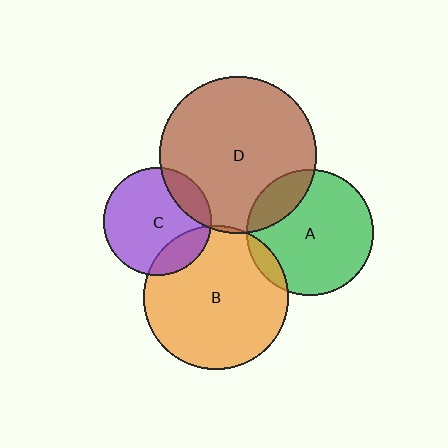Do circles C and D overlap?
Yes.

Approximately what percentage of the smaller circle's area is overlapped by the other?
Approximately 15%.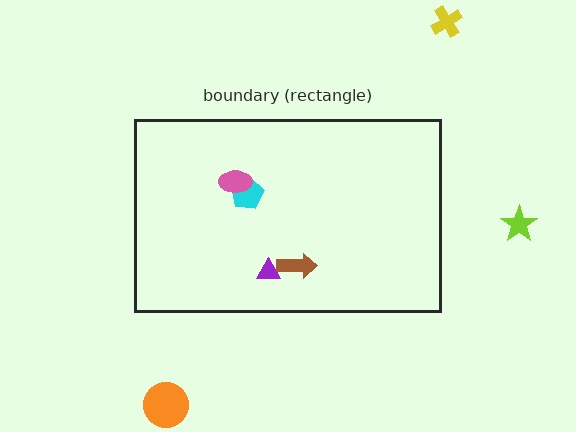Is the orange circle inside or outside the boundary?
Outside.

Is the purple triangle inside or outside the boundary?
Inside.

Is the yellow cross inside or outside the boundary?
Outside.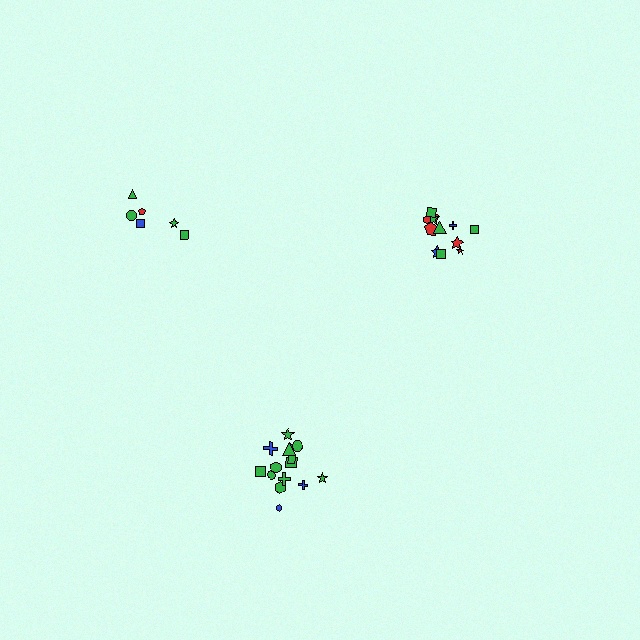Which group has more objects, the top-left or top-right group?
The top-right group.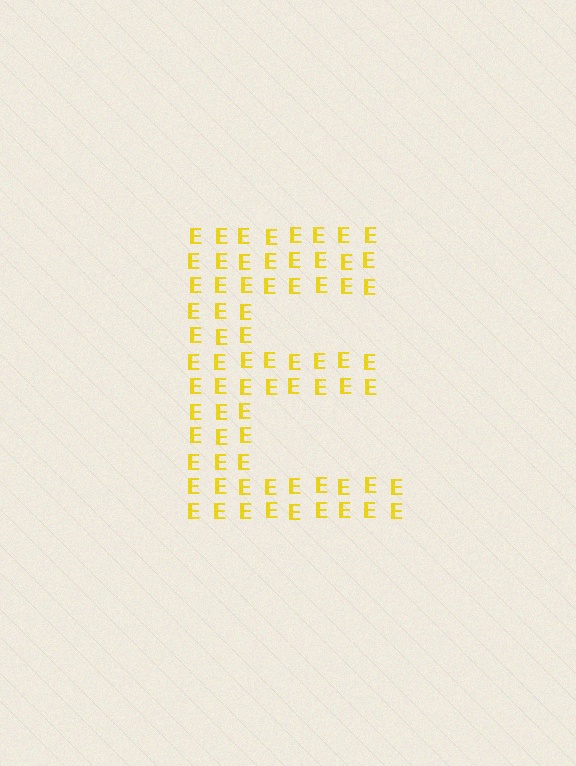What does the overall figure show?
The overall figure shows the letter E.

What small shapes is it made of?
It is made of small letter E's.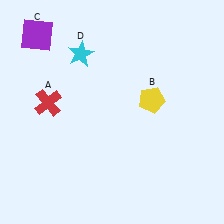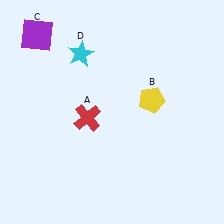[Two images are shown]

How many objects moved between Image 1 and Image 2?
1 object moved between the two images.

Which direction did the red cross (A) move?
The red cross (A) moved right.